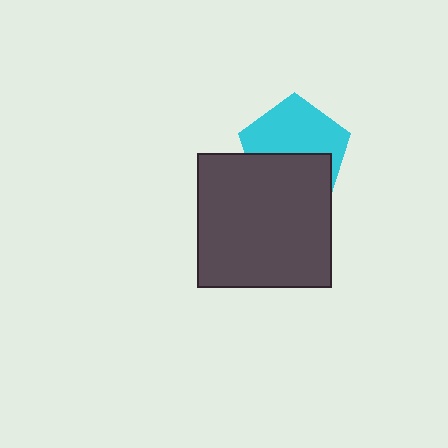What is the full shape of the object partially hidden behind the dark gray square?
The partially hidden object is a cyan pentagon.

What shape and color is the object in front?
The object in front is a dark gray square.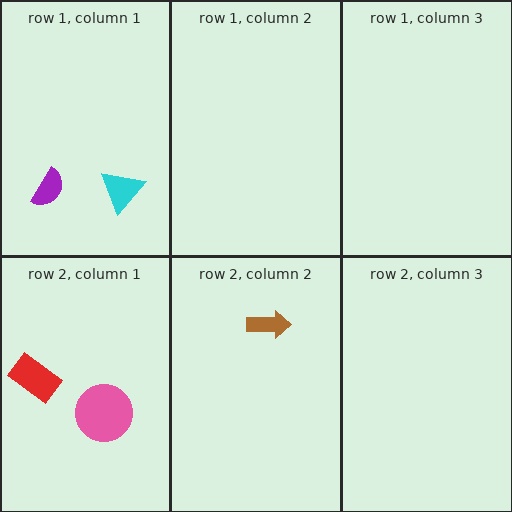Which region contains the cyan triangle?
The row 1, column 1 region.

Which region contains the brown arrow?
The row 2, column 2 region.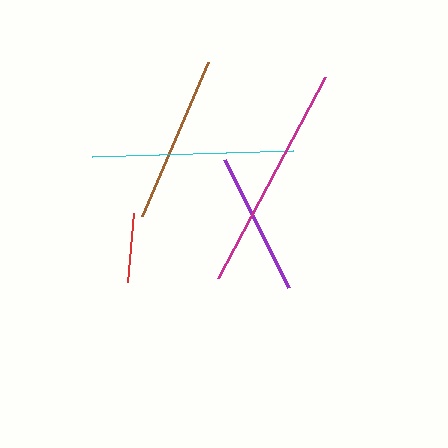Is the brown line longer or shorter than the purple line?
The brown line is longer than the purple line.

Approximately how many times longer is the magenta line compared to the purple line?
The magenta line is approximately 1.6 times the length of the purple line.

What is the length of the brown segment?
The brown segment is approximately 167 pixels long.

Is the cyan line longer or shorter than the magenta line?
The magenta line is longer than the cyan line.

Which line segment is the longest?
The magenta line is the longest at approximately 228 pixels.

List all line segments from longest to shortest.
From longest to shortest: magenta, cyan, brown, purple, red.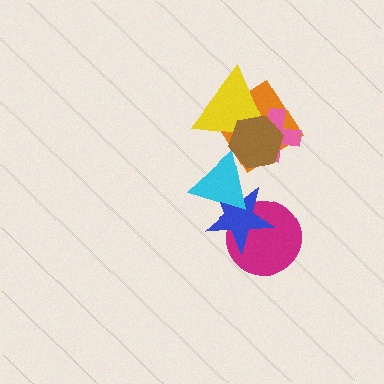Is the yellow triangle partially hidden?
Yes, it is partially covered by another shape.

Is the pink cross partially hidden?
Yes, it is partially covered by another shape.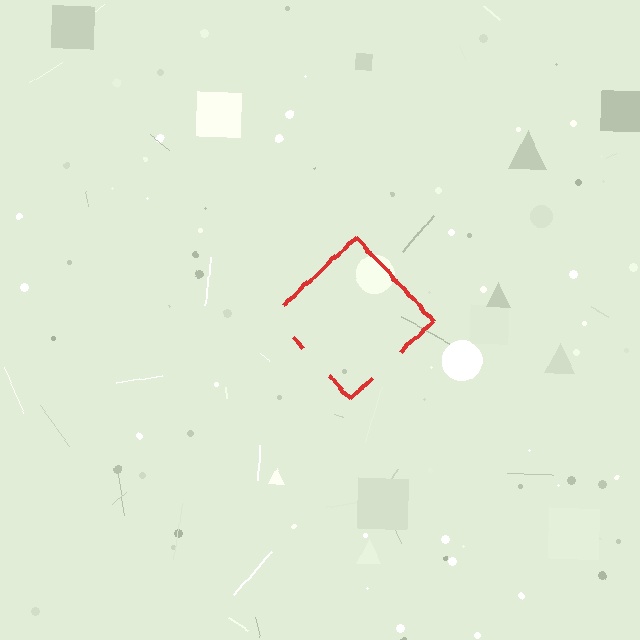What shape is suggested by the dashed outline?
The dashed outline suggests a diamond.